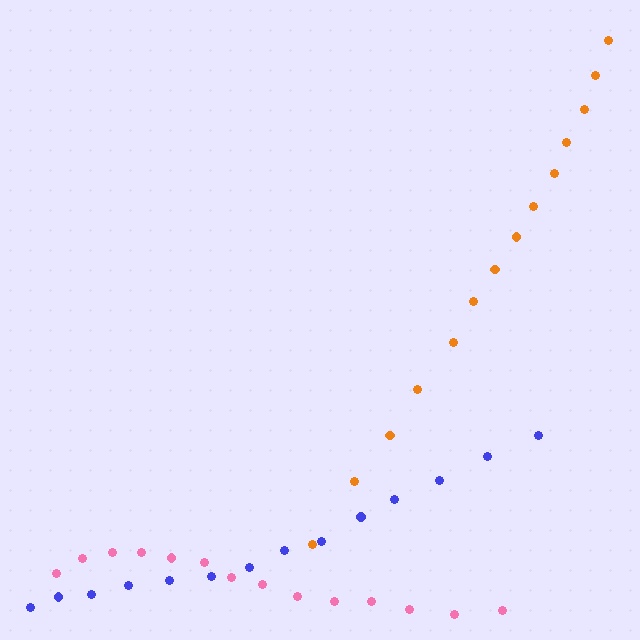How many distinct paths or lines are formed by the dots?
There are 3 distinct paths.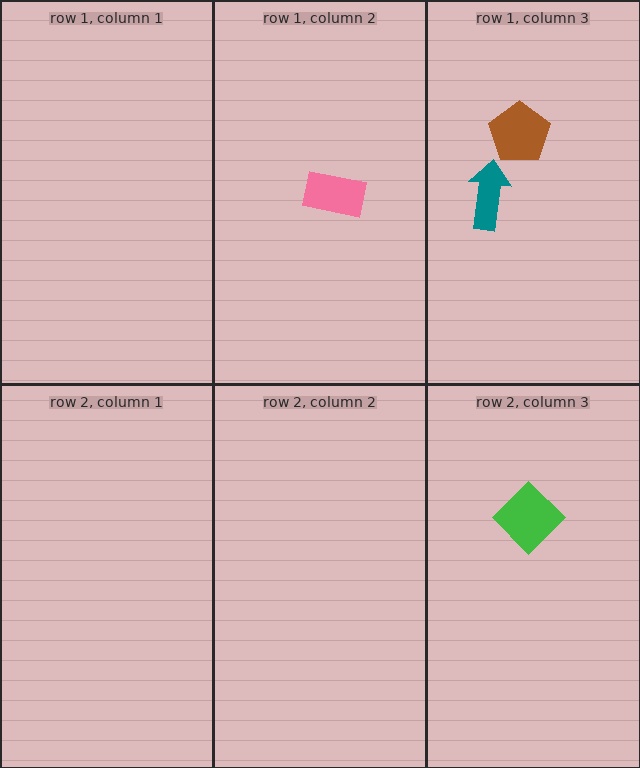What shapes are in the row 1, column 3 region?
The teal arrow, the brown pentagon.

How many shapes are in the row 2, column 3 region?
1.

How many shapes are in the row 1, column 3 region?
2.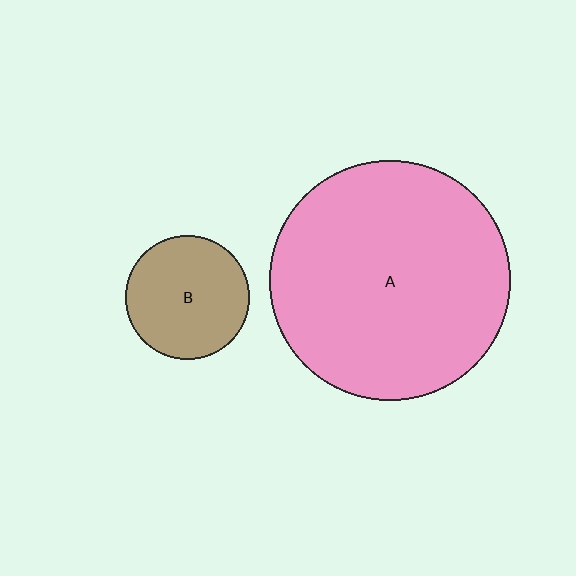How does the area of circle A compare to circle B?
Approximately 3.7 times.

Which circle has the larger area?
Circle A (pink).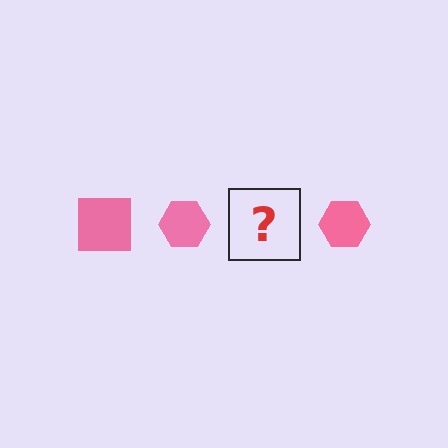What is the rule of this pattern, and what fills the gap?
The rule is that the pattern cycles through square, hexagon shapes in pink. The gap should be filled with a pink square.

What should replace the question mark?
The question mark should be replaced with a pink square.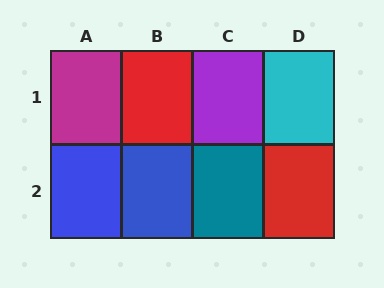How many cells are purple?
1 cell is purple.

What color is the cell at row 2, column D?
Red.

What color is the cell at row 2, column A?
Blue.